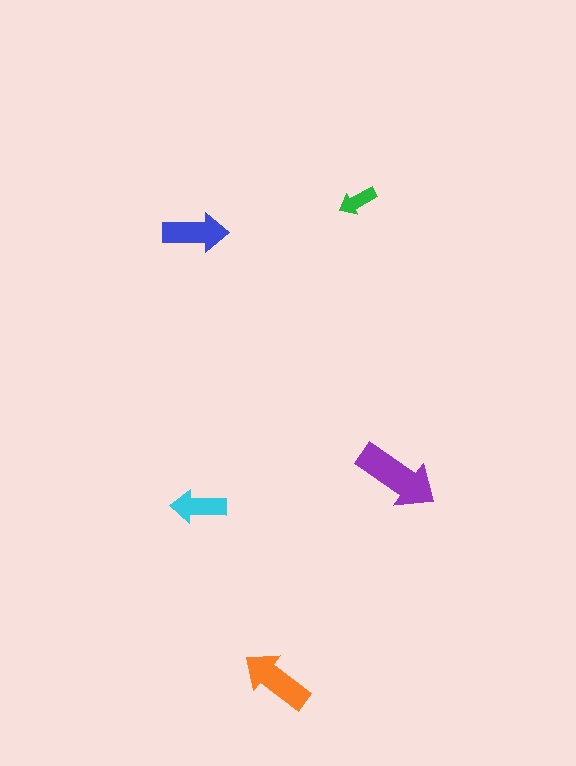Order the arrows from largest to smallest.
the purple one, the orange one, the blue one, the cyan one, the green one.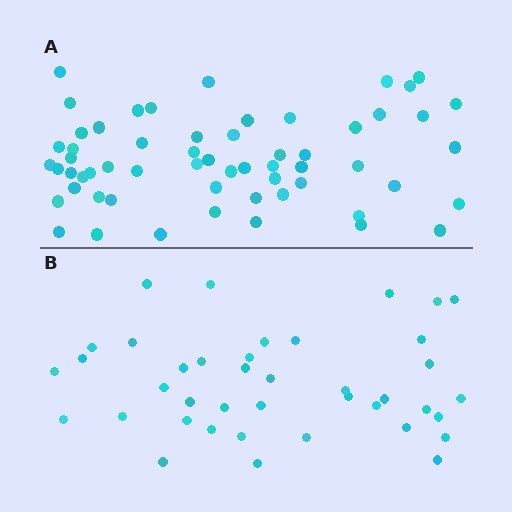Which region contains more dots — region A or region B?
Region A (the top region) has more dots.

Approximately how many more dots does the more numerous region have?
Region A has approximately 20 more dots than region B.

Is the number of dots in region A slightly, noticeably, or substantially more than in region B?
Region A has substantially more. The ratio is roughly 1.5 to 1.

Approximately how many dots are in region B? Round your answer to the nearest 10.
About 40 dots.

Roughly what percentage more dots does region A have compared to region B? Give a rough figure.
About 50% more.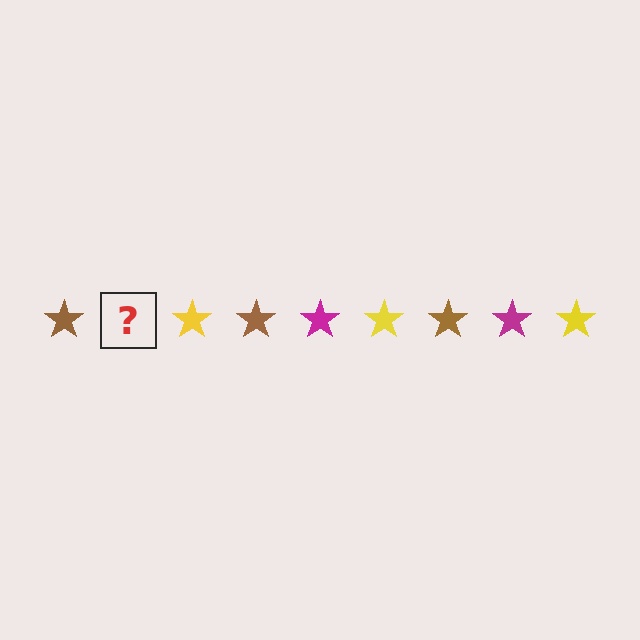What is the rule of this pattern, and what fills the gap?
The rule is that the pattern cycles through brown, magenta, yellow stars. The gap should be filled with a magenta star.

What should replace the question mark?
The question mark should be replaced with a magenta star.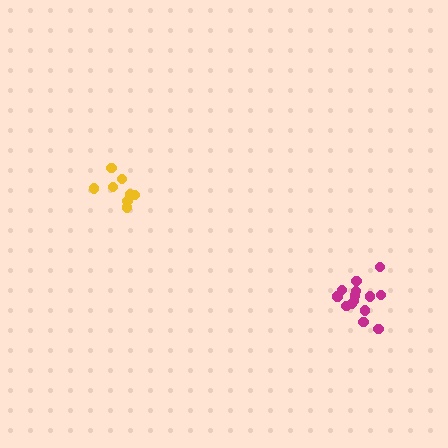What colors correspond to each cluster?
The clusters are colored: magenta, yellow.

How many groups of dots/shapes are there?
There are 2 groups.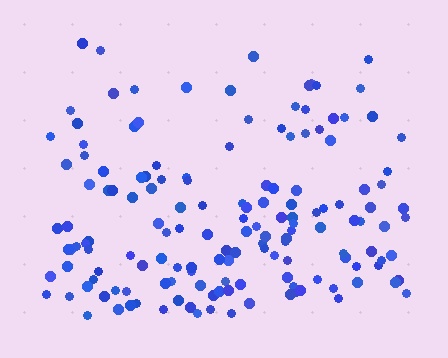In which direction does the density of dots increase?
From top to bottom, with the bottom side densest.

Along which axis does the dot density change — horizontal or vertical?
Vertical.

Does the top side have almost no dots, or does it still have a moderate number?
Still a moderate number, just noticeably fewer than the bottom.